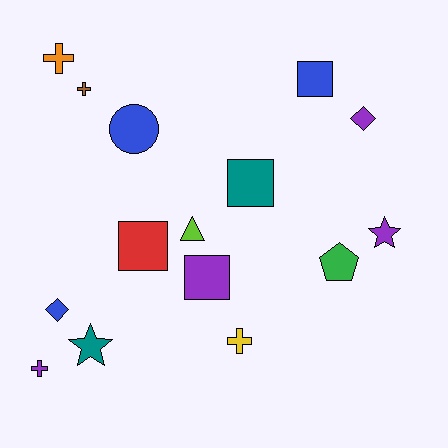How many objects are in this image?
There are 15 objects.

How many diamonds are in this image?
There are 2 diamonds.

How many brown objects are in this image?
There is 1 brown object.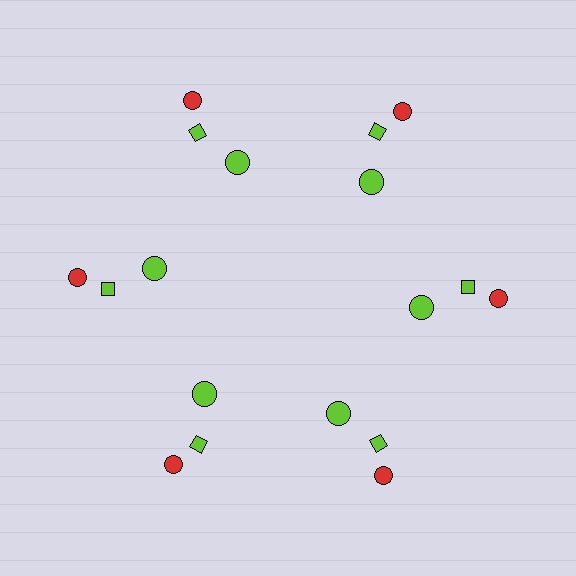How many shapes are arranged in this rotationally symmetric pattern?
There are 18 shapes, arranged in 6 groups of 3.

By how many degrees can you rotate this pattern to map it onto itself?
The pattern maps onto itself every 60 degrees of rotation.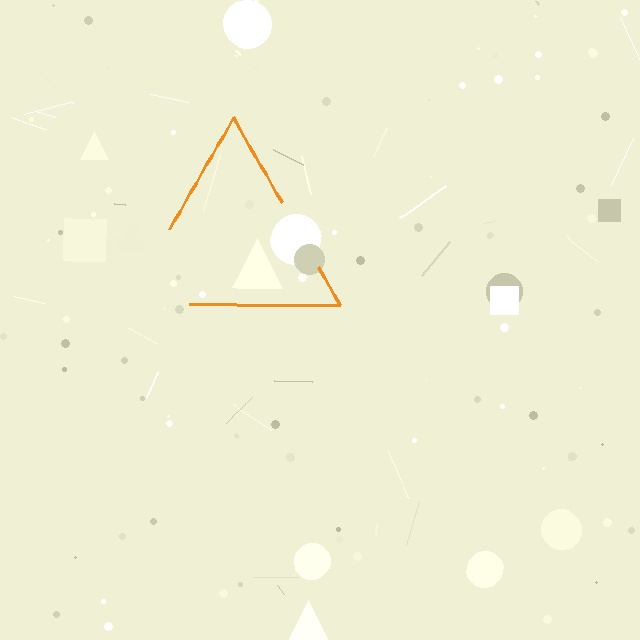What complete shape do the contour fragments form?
The contour fragments form a triangle.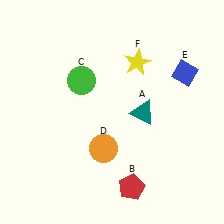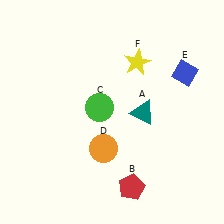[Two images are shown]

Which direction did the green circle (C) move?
The green circle (C) moved down.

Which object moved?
The green circle (C) moved down.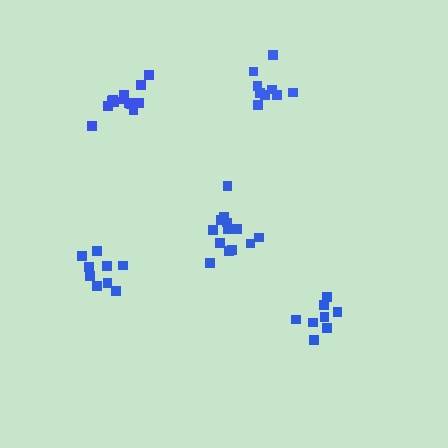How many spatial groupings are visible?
There are 5 spatial groupings.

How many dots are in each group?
Group 1: 13 dots, Group 2: 13 dots, Group 3: 9 dots, Group 4: 9 dots, Group 5: 8 dots (52 total).